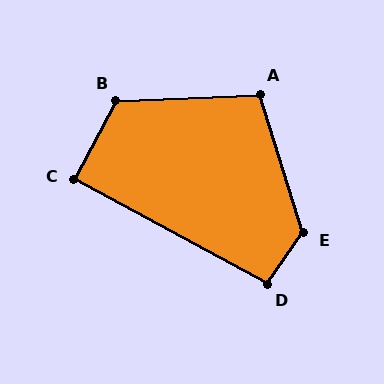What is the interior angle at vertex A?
Approximately 105 degrees (obtuse).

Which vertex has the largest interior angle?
E, at approximately 127 degrees.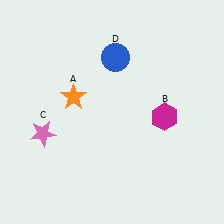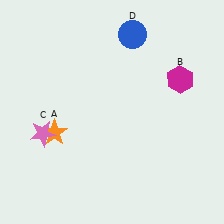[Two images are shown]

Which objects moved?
The objects that moved are: the orange star (A), the magenta hexagon (B), the blue circle (D).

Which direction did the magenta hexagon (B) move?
The magenta hexagon (B) moved up.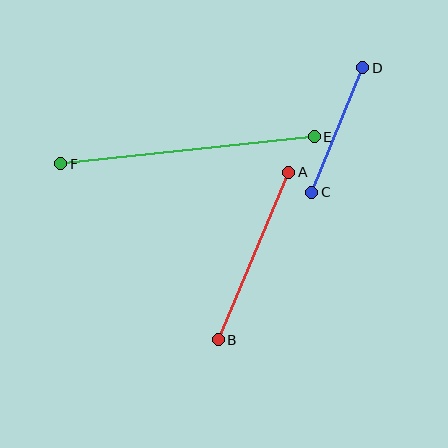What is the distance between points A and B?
The distance is approximately 182 pixels.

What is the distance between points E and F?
The distance is approximately 255 pixels.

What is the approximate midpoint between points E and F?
The midpoint is at approximately (188, 150) pixels.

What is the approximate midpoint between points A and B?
The midpoint is at approximately (254, 256) pixels.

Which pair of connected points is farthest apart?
Points E and F are farthest apart.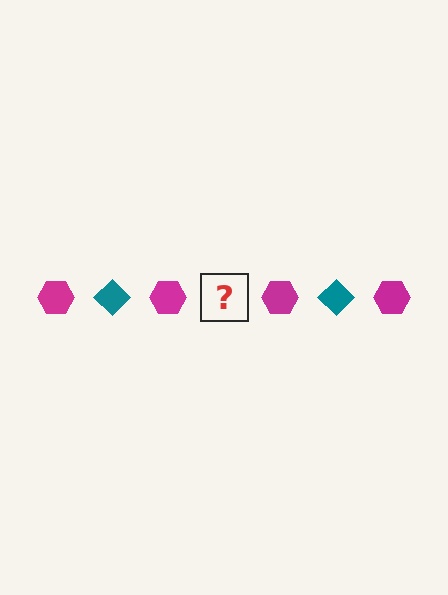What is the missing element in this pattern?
The missing element is a teal diamond.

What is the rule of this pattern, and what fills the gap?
The rule is that the pattern alternates between magenta hexagon and teal diamond. The gap should be filled with a teal diamond.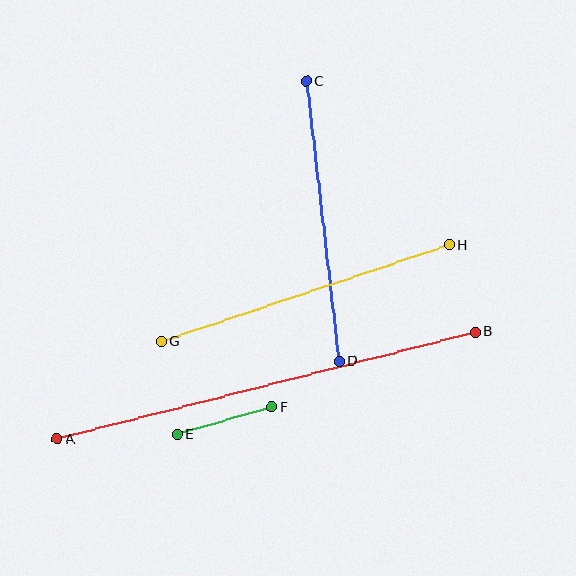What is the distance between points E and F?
The distance is approximately 98 pixels.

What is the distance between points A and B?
The distance is approximately 432 pixels.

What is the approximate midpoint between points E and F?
The midpoint is at approximately (225, 421) pixels.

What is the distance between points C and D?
The distance is approximately 281 pixels.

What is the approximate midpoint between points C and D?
The midpoint is at approximately (323, 221) pixels.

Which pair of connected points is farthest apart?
Points A and B are farthest apart.